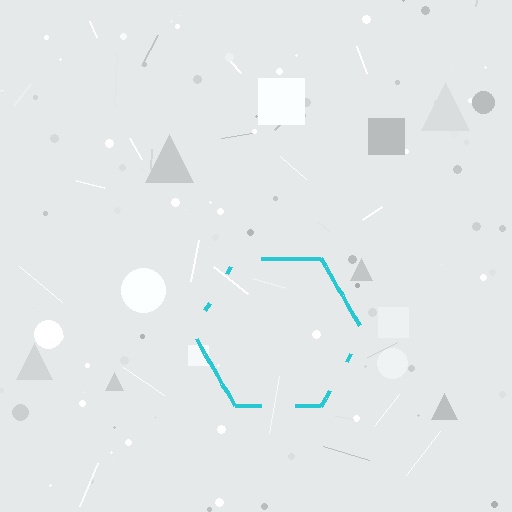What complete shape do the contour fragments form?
The contour fragments form a hexagon.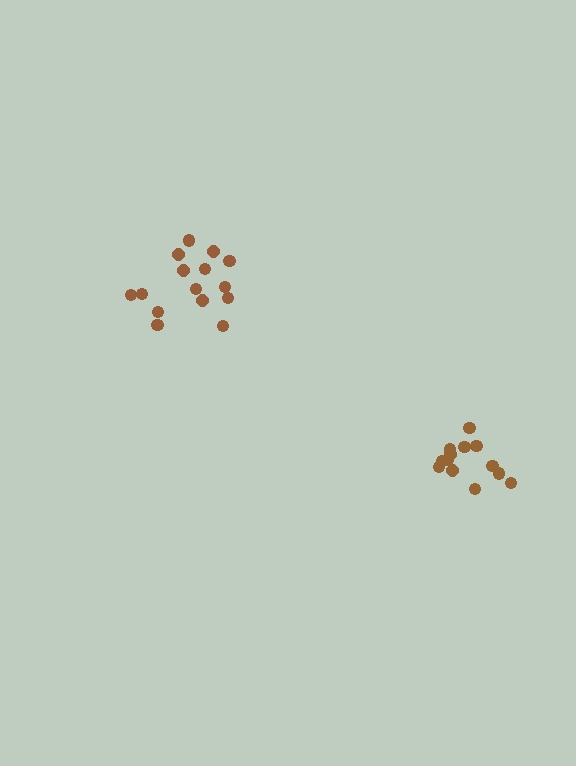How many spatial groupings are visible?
There are 2 spatial groupings.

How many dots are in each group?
Group 1: 13 dots, Group 2: 15 dots (28 total).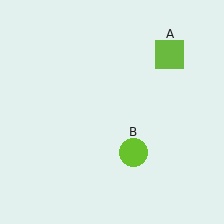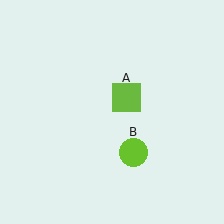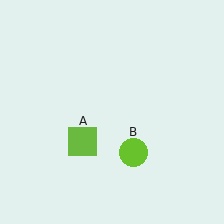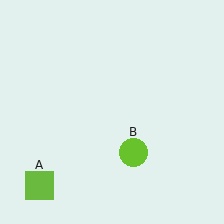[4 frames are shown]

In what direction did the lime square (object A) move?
The lime square (object A) moved down and to the left.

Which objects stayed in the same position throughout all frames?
Lime circle (object B) remained stationary.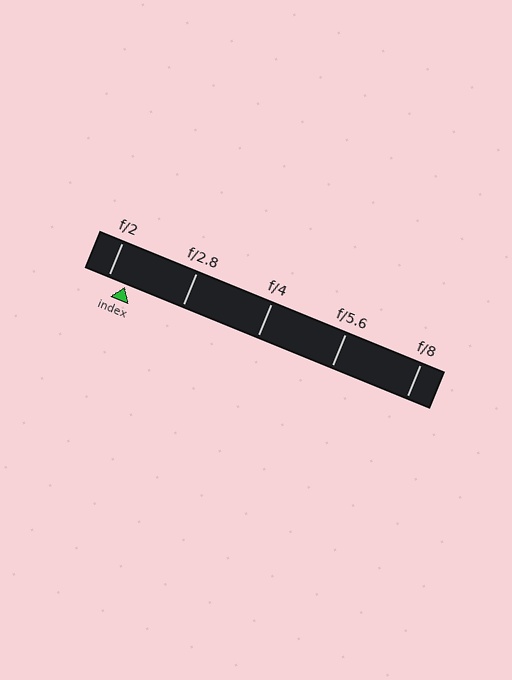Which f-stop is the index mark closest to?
The index mark is closest to f/2.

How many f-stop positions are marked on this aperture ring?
There are 5 f-stop positions marked.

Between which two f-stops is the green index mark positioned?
The index mark is between f/2 and f/2.8.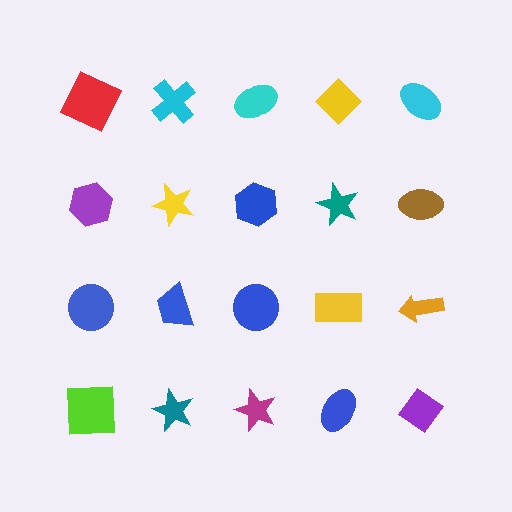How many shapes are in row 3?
5 shapes.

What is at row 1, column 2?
A cyan cross.